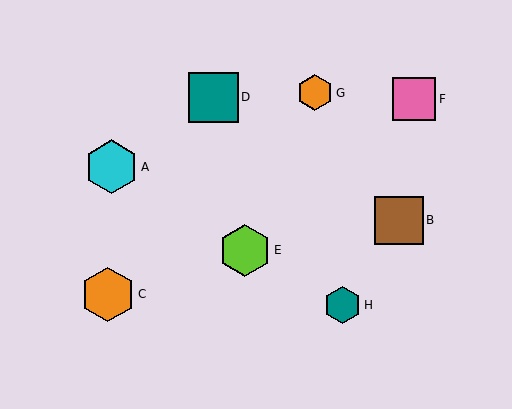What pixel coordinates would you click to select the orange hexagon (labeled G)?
Click at (315, 93) to select the orange hexagon G.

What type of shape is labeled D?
Shape D is a teal square.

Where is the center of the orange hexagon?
The center of the orange hexagon is at (315, 93).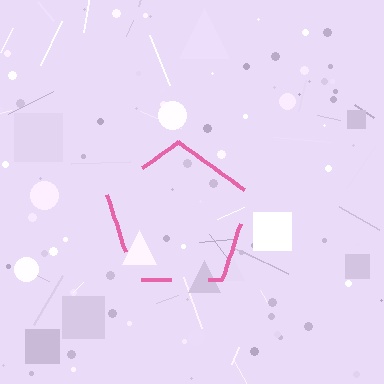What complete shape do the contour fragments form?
The contour fragments form a pentagon.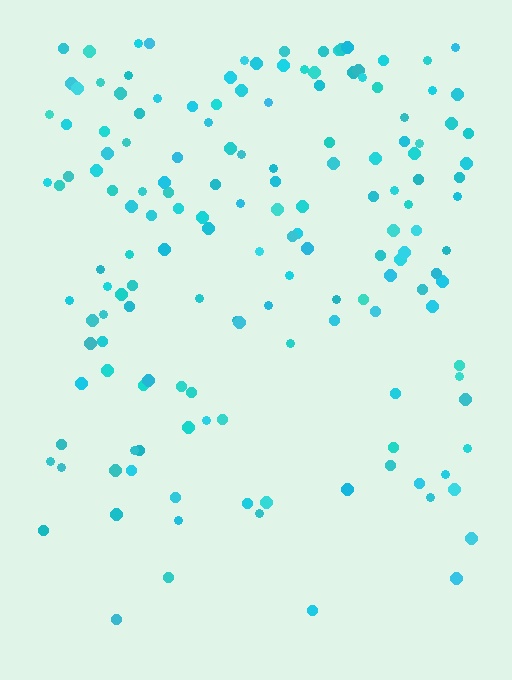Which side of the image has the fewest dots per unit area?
The bottom.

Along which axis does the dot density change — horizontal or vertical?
Vertical.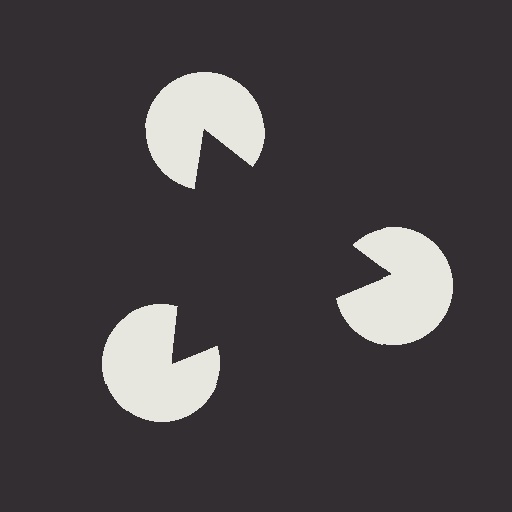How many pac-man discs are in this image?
There are 3 — one at each vertex of the illusory triangle.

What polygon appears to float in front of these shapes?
An illusory triangle — its edges are inferred from the aligned wedge cuts in the pac-man discs, not physically drawn.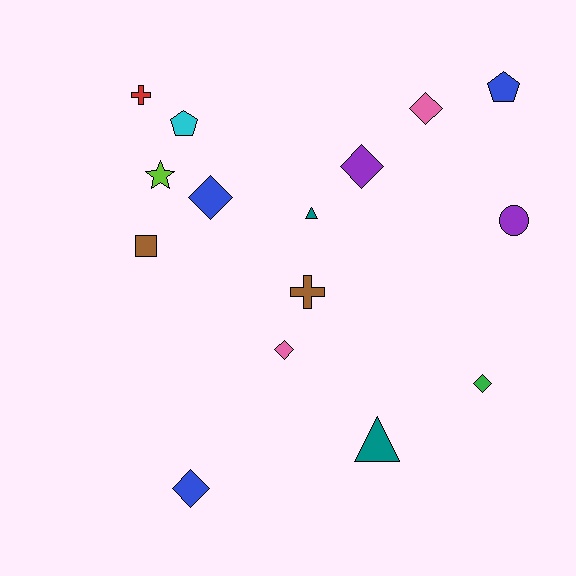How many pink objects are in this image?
There are 2 pink objects.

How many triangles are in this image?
There are 2 triangles.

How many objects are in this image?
There are 15 objects.